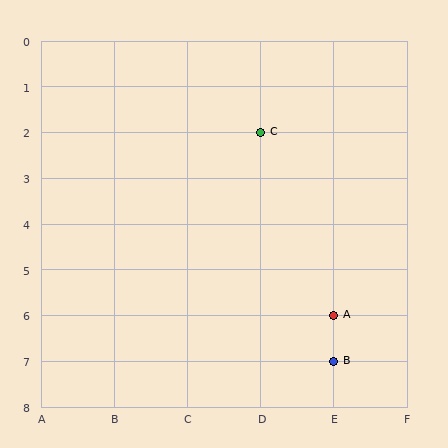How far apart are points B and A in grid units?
Points B and A are 1 row apart.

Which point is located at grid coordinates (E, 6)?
Point A is at (E, 6).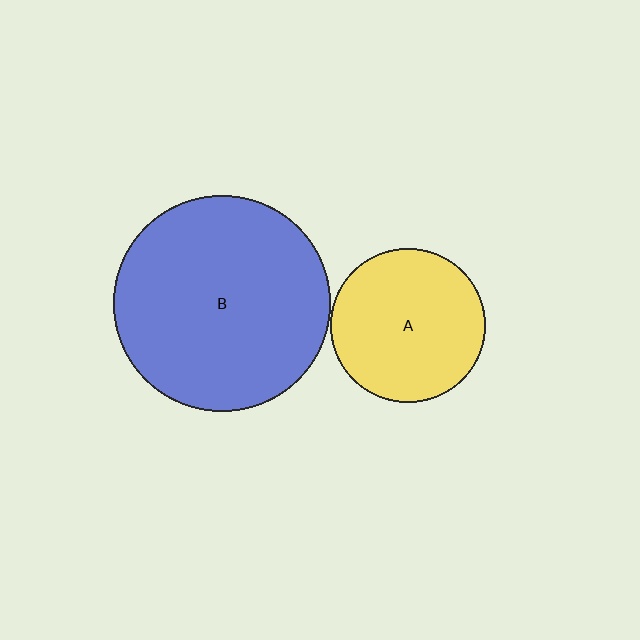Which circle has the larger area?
Circle B (blue).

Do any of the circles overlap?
No, none of the circles overlap.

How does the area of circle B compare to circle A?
Approximately 2.0 times.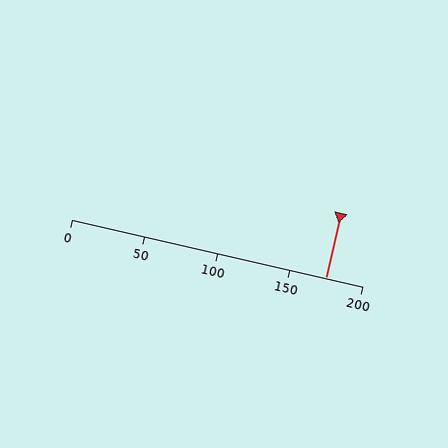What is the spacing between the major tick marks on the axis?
The major ticks are spaced 50 apart.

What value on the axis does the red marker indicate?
The marker indicates approximately 175.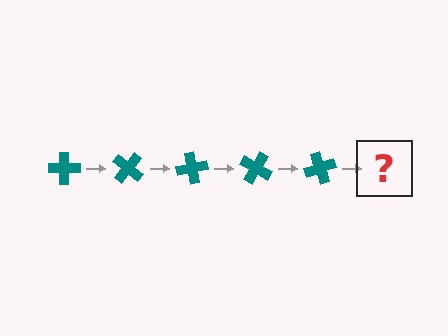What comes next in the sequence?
The next element should be a teal cross rotated 200 degrees.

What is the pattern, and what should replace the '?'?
The pattern is that the cross rotates 40 degrees each step. The '?' should be a teal cross rotated 200 degrees.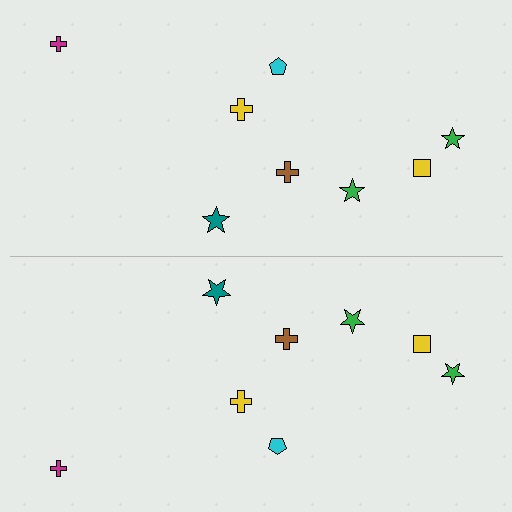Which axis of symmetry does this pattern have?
The pattern has a horizontal axis of symmetry running through the center of the image.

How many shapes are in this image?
There are 16 shapes in this image.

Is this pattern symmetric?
Yes, this pattern has bilateral (reflection) symmetry.